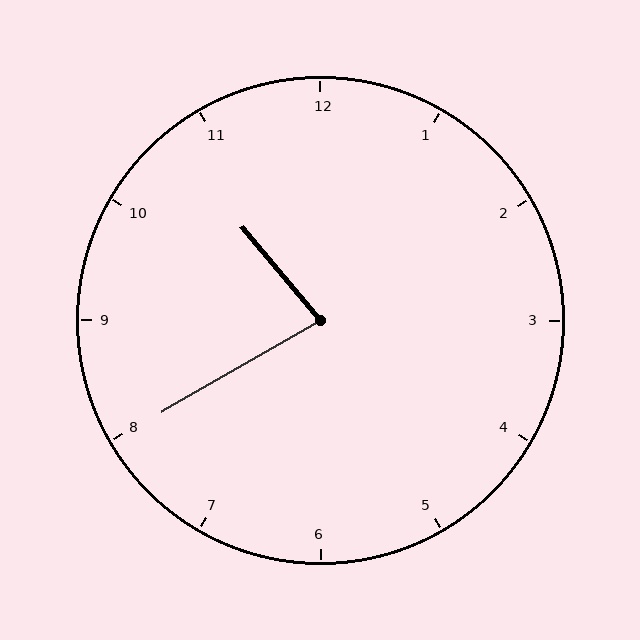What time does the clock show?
10:40.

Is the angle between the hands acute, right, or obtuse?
It is acute.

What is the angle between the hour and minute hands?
Approximately 80 degrees.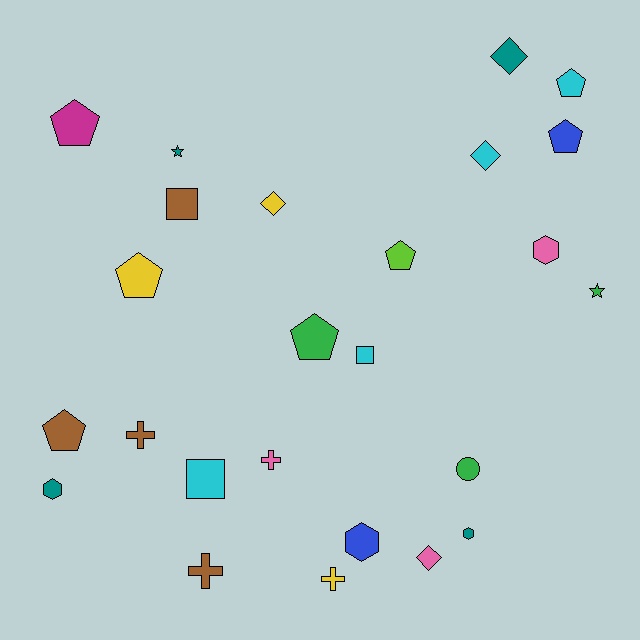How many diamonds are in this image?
There are 4 diamonds.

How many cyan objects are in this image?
There are 4 cyan objects.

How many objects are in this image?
There are 25 objects.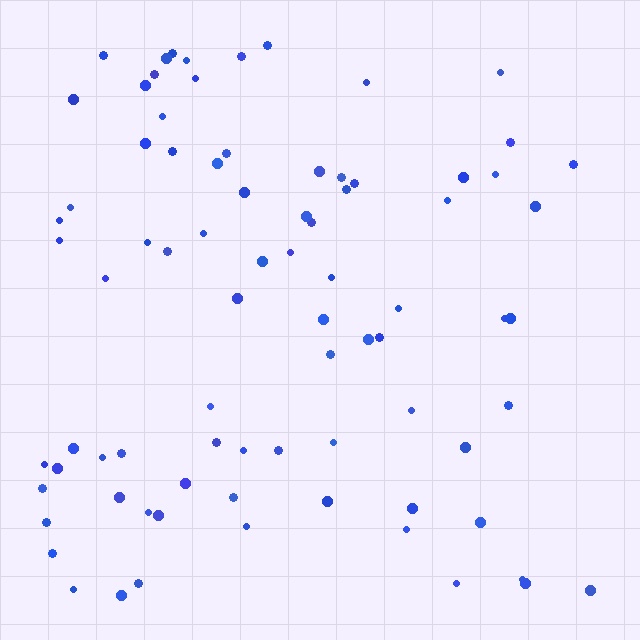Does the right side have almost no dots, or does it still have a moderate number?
Still a moderate number, just noticeably fewer than the left.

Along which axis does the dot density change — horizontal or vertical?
Horizontal.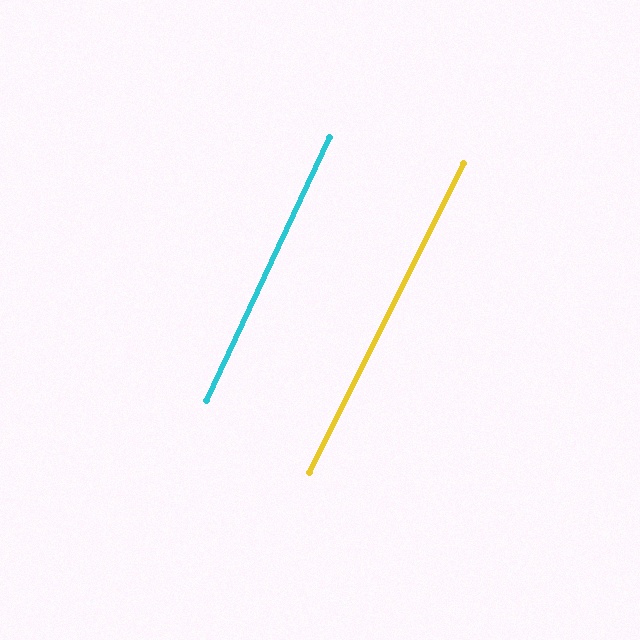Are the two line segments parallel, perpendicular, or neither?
Parallel — their directions differ by only 1.4°.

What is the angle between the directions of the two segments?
Approximately 1 degree.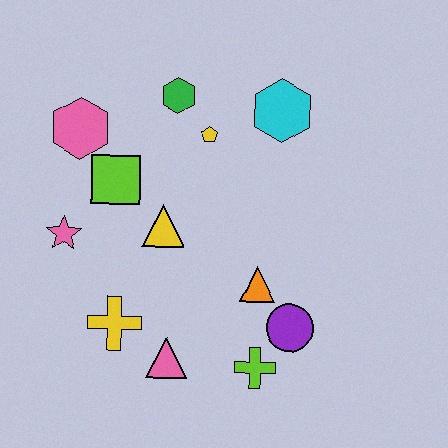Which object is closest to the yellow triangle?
The lime square is closest to the yellow triangle.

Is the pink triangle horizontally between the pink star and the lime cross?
Yes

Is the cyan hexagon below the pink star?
No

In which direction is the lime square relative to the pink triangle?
The lime square is above the pink triangle.